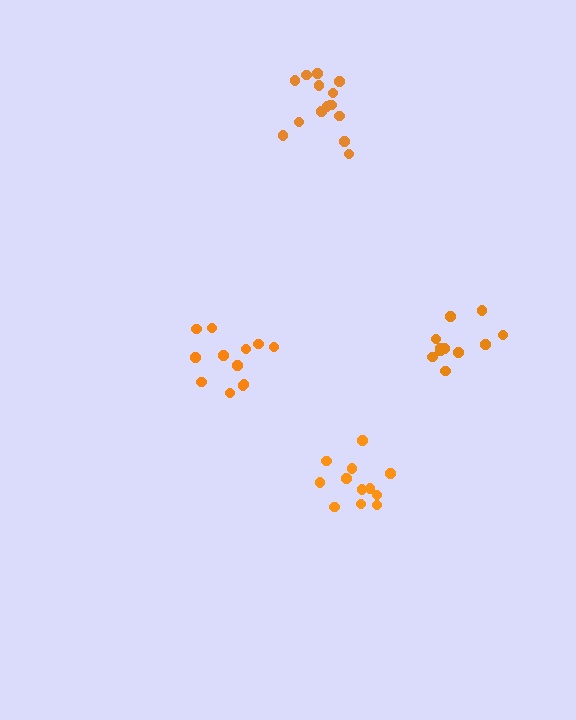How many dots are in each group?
Group 1: 15 dots, Group 2: 12 dots, Group 3: 11 dots, Group 4: 12 dots (50 total).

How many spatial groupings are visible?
There are 4 spatial groupings.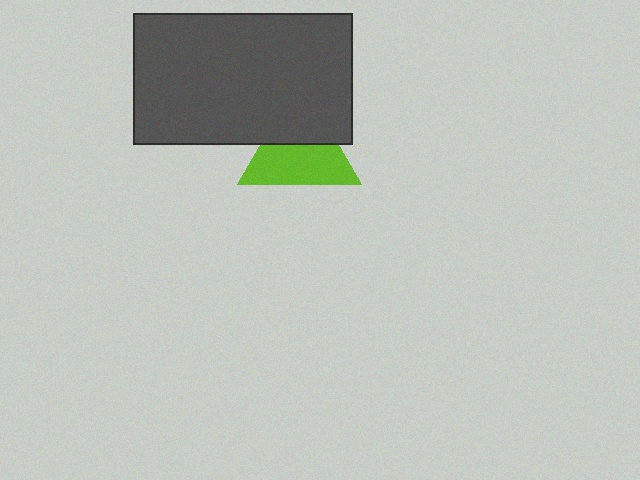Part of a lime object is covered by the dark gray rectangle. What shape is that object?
It is a triangle.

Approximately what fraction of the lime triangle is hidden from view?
Roughly 40% of the lime triangle is hidden behind the dark gray rectangle.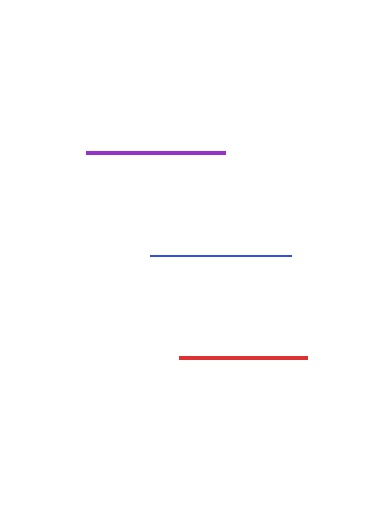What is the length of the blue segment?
The blue segment is approximately 141 pixels long.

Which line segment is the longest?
The blue line is the longest at approximately 141 pixels.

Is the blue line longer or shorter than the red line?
The blue line is longer than the red line.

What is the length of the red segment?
The red segment is approximately 128 pixels long.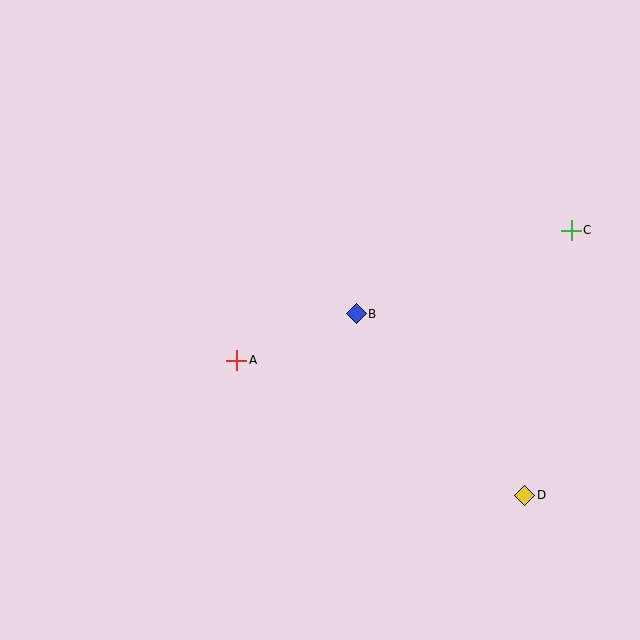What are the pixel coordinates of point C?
Point C is at (571, 230).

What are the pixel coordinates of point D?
Point D is at (525, 495).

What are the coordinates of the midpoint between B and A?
The midpoint between B and A is at (296, 337).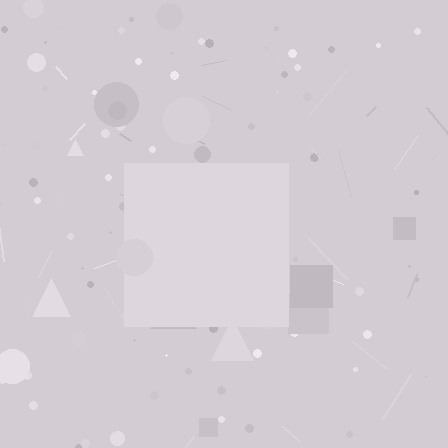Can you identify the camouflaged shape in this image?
The camouflaged shape is a square.